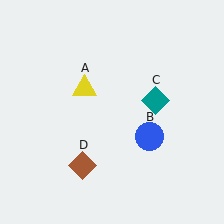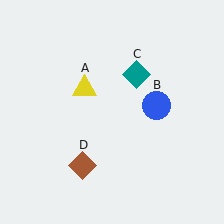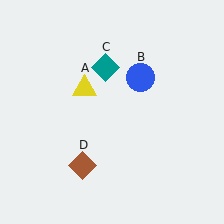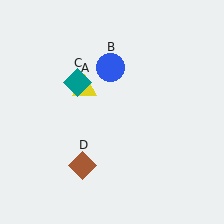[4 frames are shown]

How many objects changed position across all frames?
2 objects changed position: blue circle (object B), teal diamond (object C).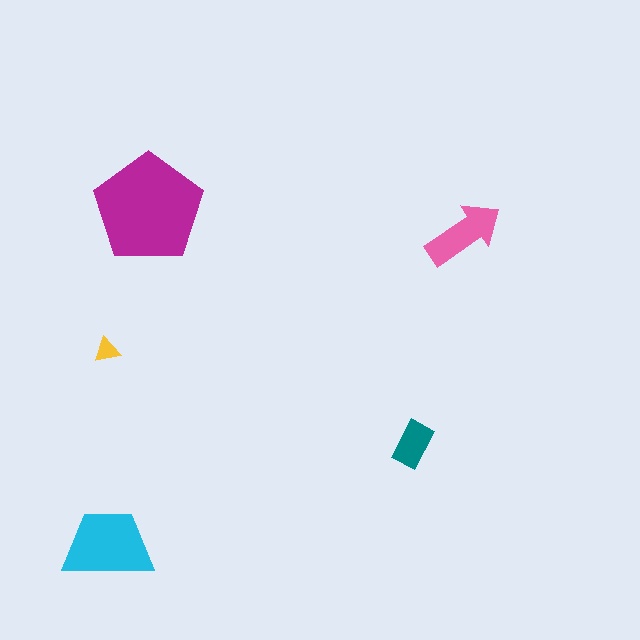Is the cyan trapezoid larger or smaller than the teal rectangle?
Larger.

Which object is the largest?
The magenta pentagon.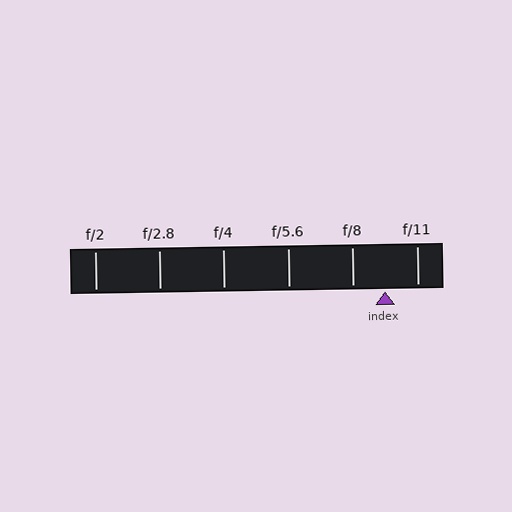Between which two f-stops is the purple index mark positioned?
The index mark is between f/8 and f/11.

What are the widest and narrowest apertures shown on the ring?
The widest aperture shown is f/2 and the narrowest is f/11.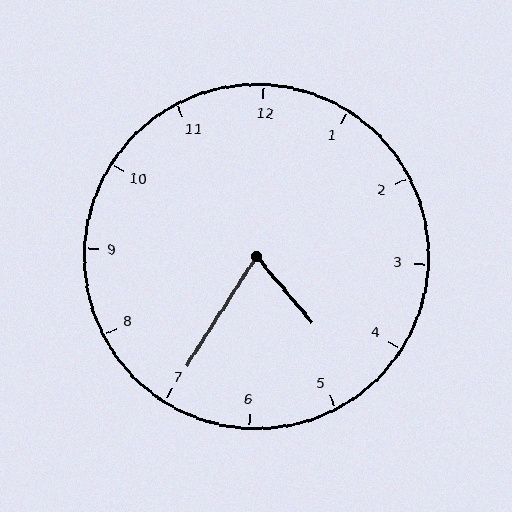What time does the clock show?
4:35.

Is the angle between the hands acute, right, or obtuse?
It is acute.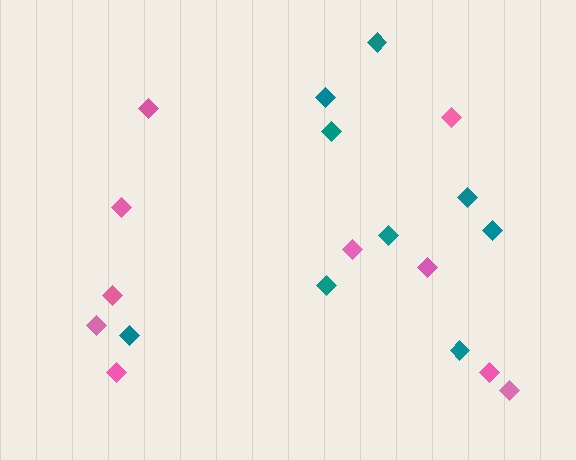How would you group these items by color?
There are 2 groups: one group of pink diamonds (10) and one group of teal diamonds (9).